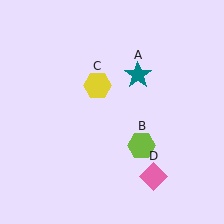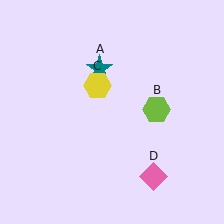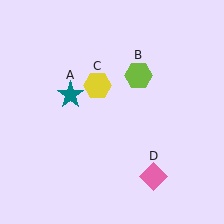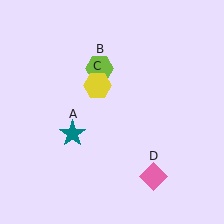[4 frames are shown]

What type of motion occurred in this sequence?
The teal star (object A), lime hexagon (object B) rotated counterclockwise around the center of the scene.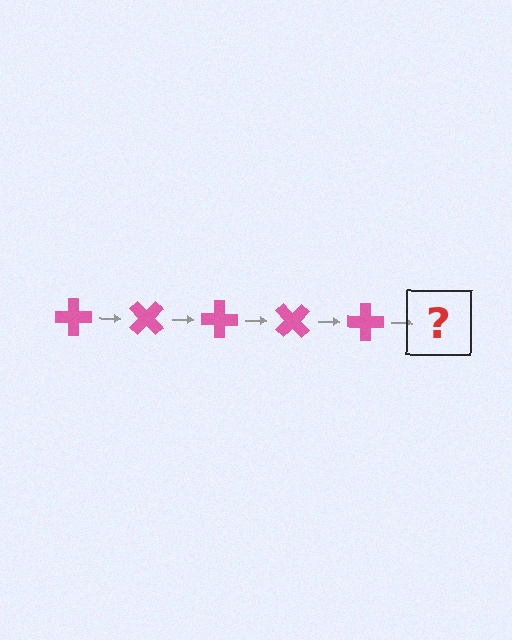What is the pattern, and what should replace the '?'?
The pattern is that the cross rotates 45 degrees each step. The '?' should be a pink cross rotated 225 degrees.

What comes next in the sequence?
The next element should be a pink cross rotated 225 degrees.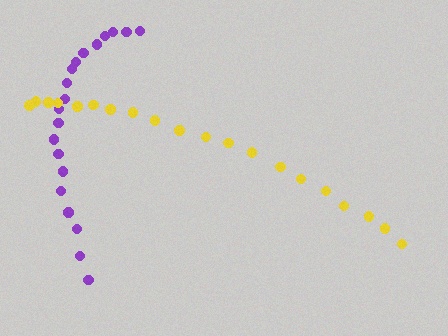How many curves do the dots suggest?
There are 2 distinct paths.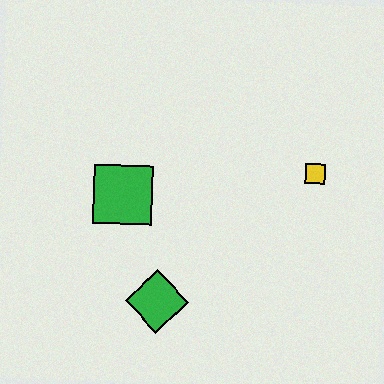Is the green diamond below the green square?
Yes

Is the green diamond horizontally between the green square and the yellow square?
Yes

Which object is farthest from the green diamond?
The yellow square is farthest from the green diamond.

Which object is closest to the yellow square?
The green square is closest to the yellow square.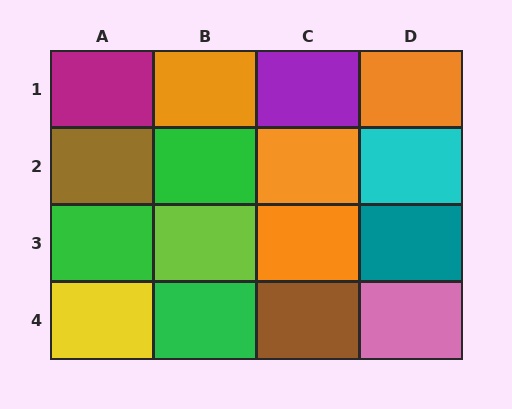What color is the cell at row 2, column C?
Orange.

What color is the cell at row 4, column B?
Green.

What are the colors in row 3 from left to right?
Green, lime, orange, teal.